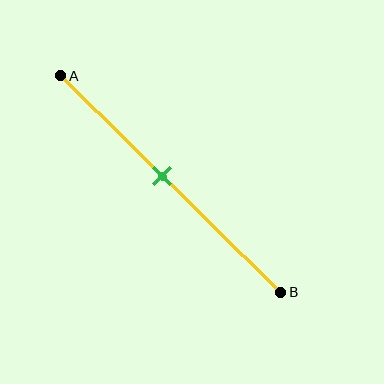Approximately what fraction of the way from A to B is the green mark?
The green mark is approximately 45% of the way from A to B.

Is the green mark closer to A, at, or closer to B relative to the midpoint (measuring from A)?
The green mark is closer to point A than the midpoint of segment AB.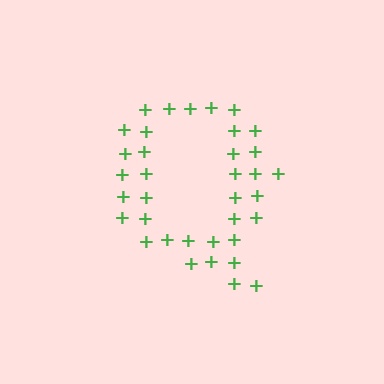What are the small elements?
The small elements are plus signs.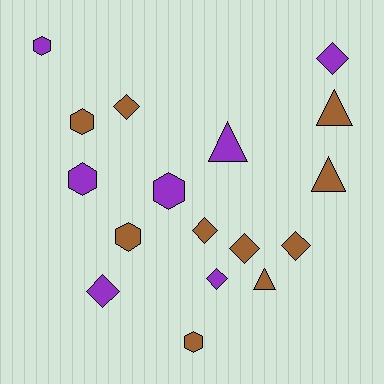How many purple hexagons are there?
There are 3 purple hexagons.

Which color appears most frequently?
Brown, with 10 objects.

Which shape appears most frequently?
Diamond, with 7 objects.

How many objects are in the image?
There are 17 objects.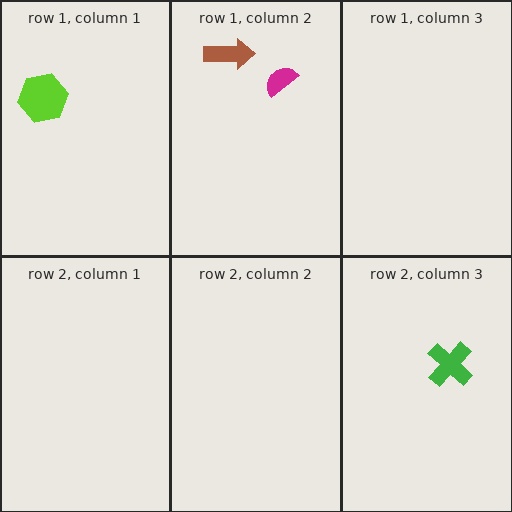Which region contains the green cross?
The row 2, column 3 region.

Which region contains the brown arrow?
The row 1, column 2 region.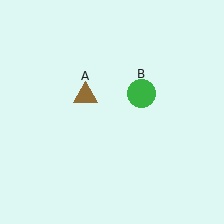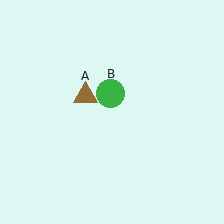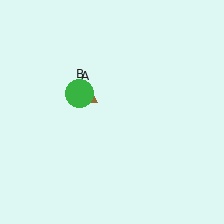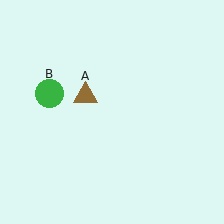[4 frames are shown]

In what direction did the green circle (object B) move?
The green circle (object B) moved left.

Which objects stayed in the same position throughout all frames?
Brown triangle (object A) remained stationary.